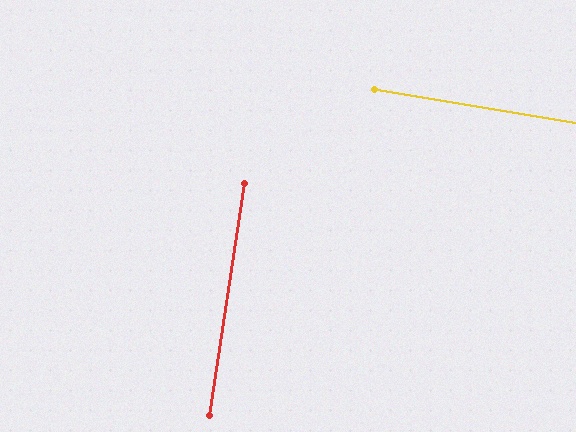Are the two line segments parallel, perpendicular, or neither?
Perpendicular — they meet at approximately 89°.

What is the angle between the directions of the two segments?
Approximately 89 degrees.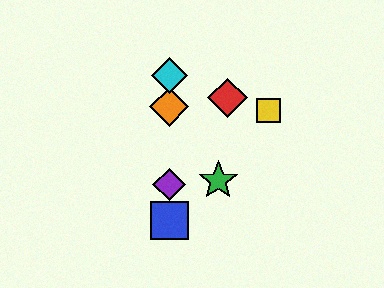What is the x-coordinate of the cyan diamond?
The cyan diamond is at x≈169.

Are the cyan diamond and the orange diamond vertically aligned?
Yes, both are at x≈169.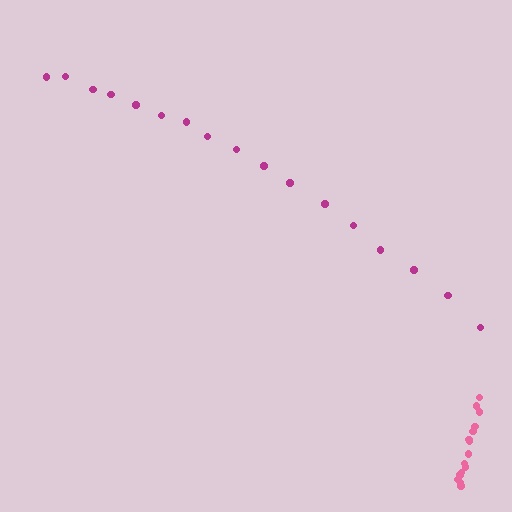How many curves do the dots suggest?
There are 2 distinct paths.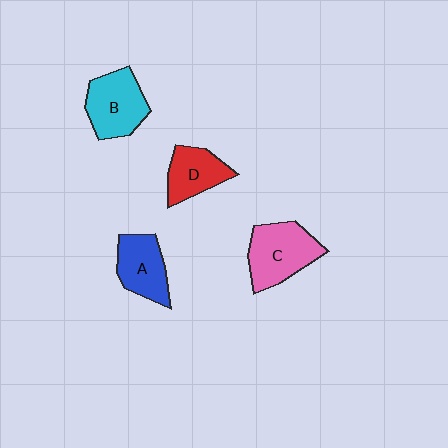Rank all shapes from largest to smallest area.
From largest to smallest: C (pink), B (cyan), A (blue), D (red).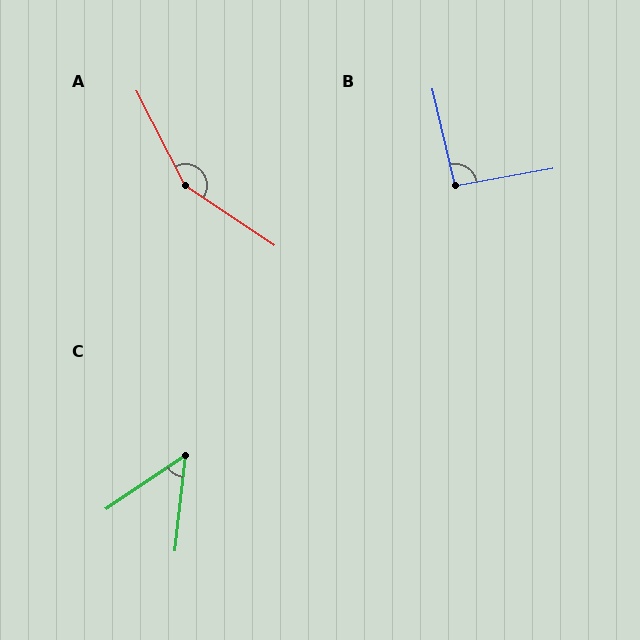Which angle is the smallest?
C, at approximately 50 degrees.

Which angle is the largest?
A, at approximately 151 degrees.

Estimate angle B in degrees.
Approximately 93 degrees.